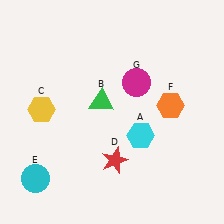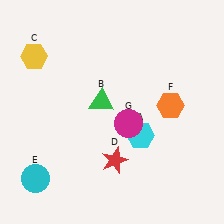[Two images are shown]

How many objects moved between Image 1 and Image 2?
2 objects moved between the two images.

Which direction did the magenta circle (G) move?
The magenta circle (G) moved down.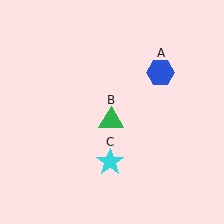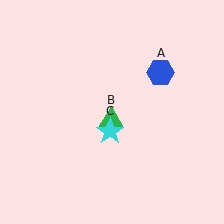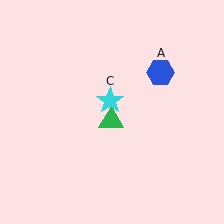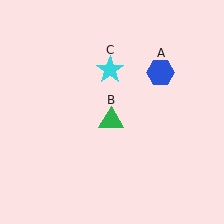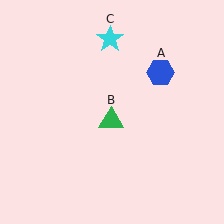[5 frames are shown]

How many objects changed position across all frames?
1 object changed position: cyan star (object C).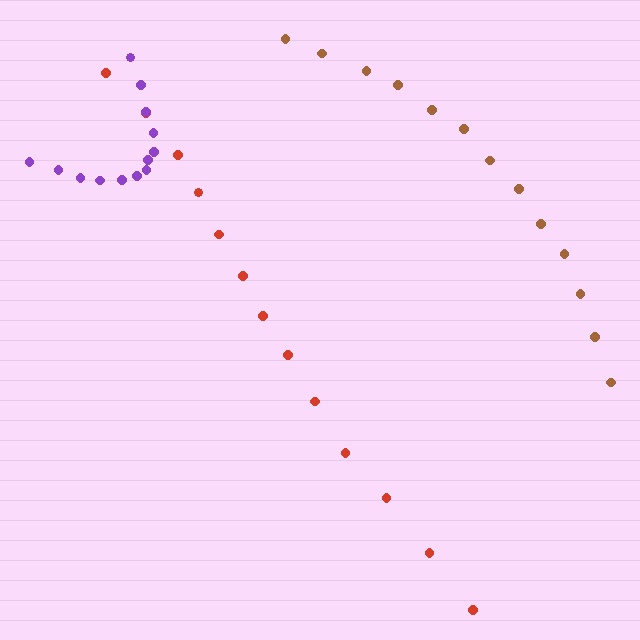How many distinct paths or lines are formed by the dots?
There are 3 distinct paths.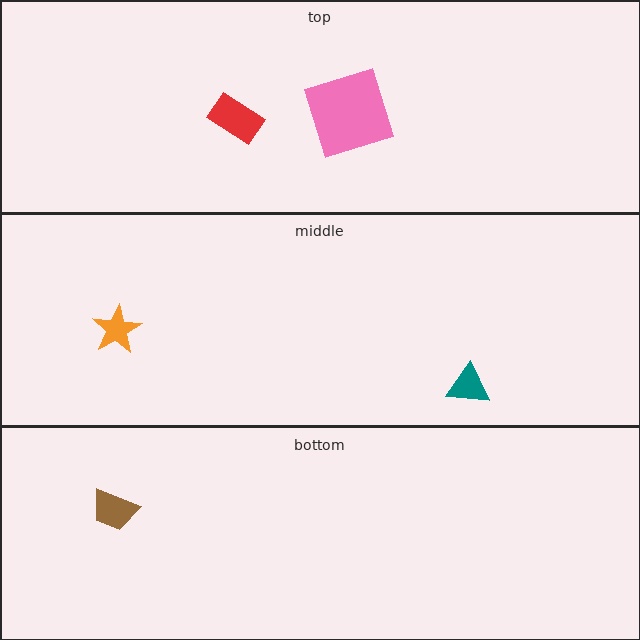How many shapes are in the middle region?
2.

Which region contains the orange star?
The middle region.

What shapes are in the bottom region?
The brown trapezoid.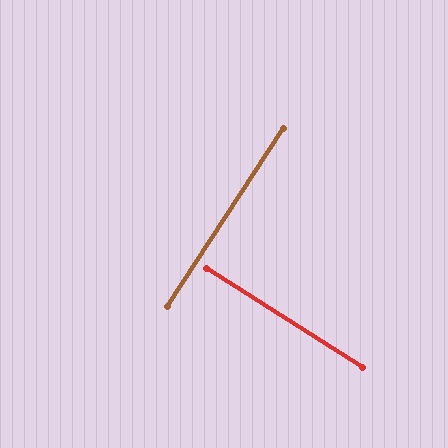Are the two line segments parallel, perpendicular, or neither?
Perpendicular — they meet at approximately 89°.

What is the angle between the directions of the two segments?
Approximately 89 degrees.